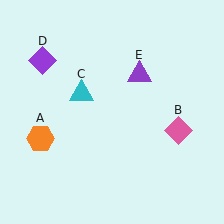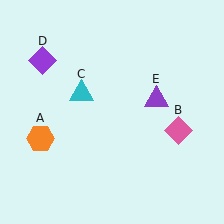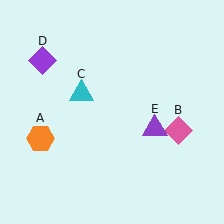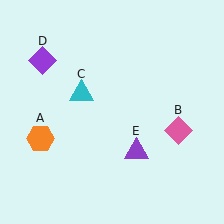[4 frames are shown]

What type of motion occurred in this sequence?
The purple triangle (object E) rotated clockwise around the center of the scene.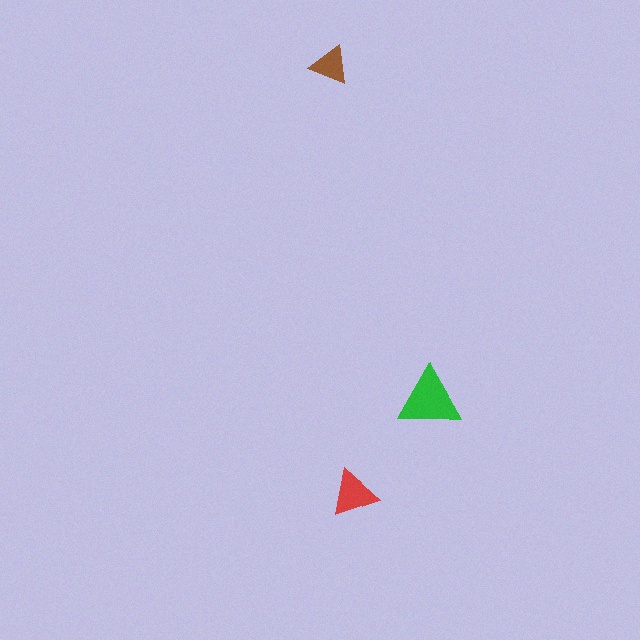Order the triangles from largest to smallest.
the green one, the red one, the brown one.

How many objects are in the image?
There are 3 objects in the image.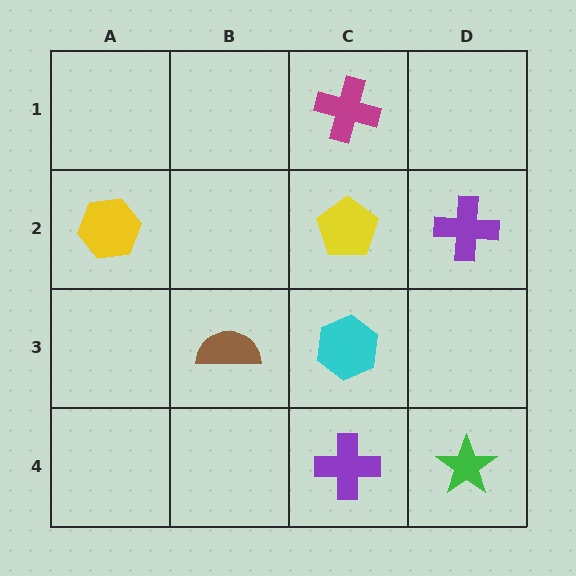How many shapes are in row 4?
2 shapes.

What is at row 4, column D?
A green star.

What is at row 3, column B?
A brown semicircle.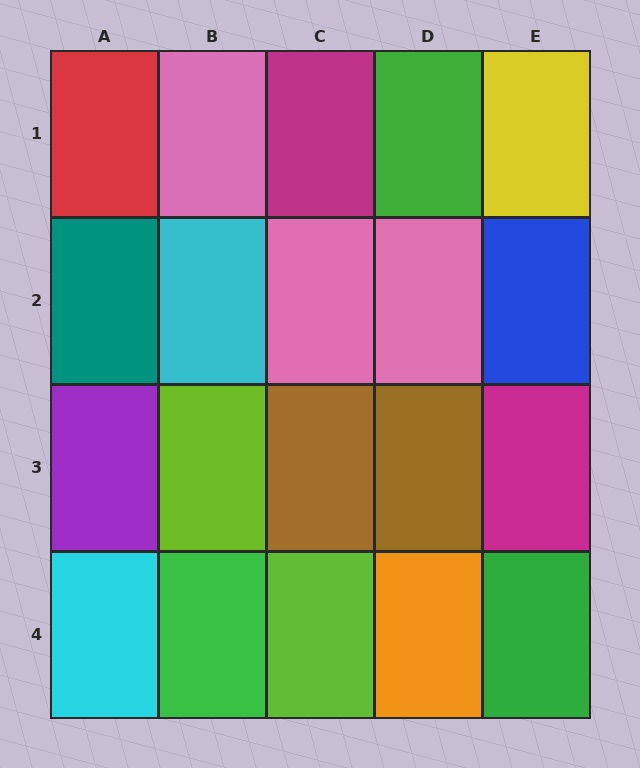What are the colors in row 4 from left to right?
Cyan, green, lime, orange, green.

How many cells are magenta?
2 cells are magenta.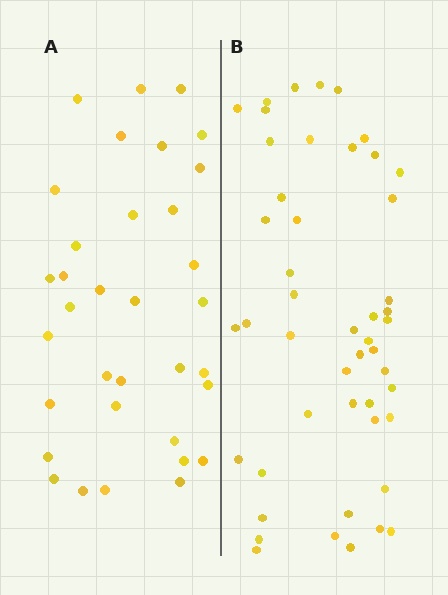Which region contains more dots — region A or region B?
Region B (the right region) has more dots.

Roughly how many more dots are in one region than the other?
Region B has approximately 15 more dots than region A.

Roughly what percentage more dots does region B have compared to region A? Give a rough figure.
About 40% more.